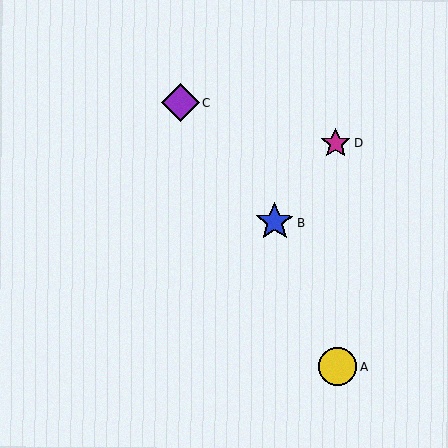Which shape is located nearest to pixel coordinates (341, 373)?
The yellow circle (labeled A) at (338, 367) is nearest to that location.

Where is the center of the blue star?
The center of the blue star is at (275, 222).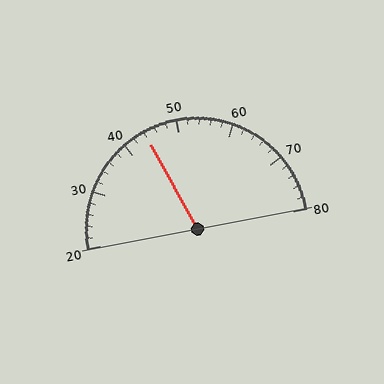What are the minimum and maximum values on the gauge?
The gauge ranges from 20 to 80.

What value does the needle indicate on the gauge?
The needle indicates approximately 44.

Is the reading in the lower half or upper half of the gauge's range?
The reading is in the lower half of the range (20 to 80).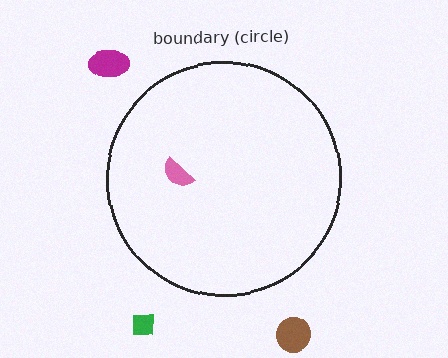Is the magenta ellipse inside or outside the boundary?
Outside.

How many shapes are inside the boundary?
1 inside, 3 outside.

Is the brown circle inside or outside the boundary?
Outside.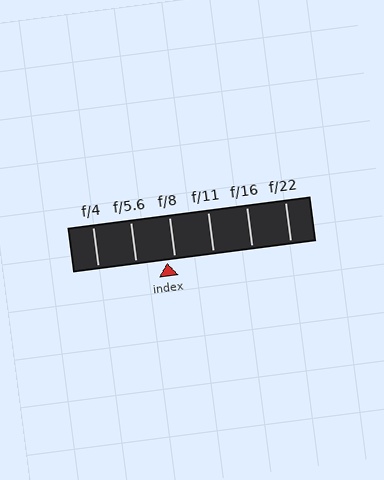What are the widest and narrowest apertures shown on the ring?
The widest aperture shown is f/4 and the narrowest is f/22.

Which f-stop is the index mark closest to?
The index mark is closest to f/8.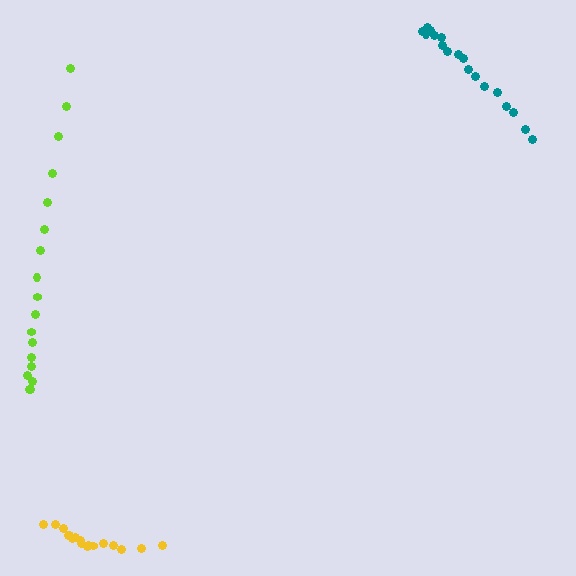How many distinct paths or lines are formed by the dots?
There are 3 distinct paths.